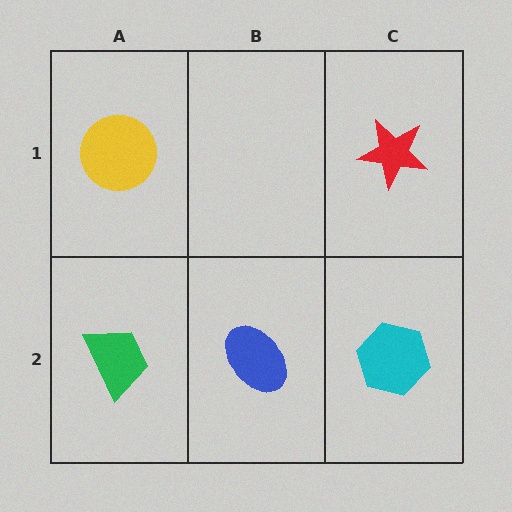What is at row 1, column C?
A red star.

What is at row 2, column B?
A blue ellipse.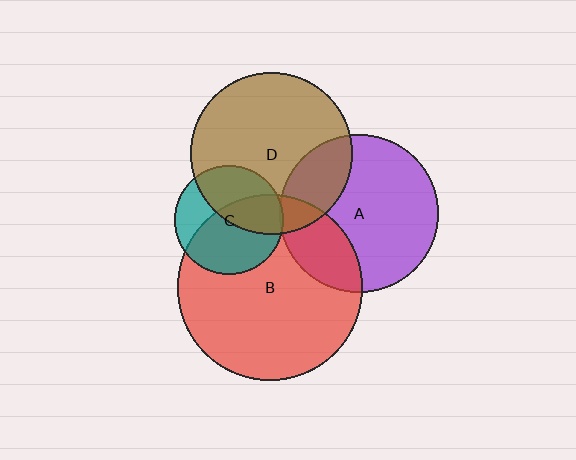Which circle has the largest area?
Circle B (red).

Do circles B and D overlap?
Yes.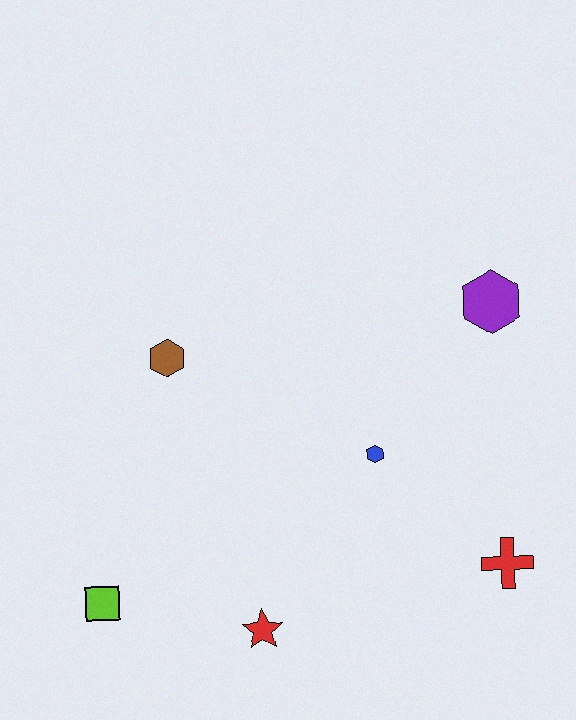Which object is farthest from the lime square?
The purple hexagon is farthest from the lime square.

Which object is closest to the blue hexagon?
The red cross is closest to the blue hexagon.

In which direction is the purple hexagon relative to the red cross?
The purple hexagon is above the red cross.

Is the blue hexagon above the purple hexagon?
No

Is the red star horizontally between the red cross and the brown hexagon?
Yes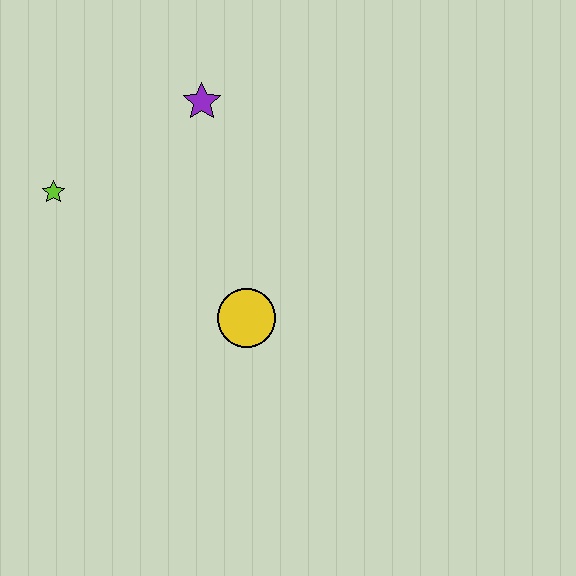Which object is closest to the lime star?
The purple star is closest to the lime star.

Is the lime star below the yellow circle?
No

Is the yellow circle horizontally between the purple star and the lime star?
No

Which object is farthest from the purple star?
The yellow circle is farthest from the purple star.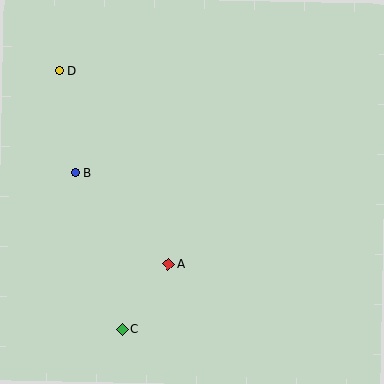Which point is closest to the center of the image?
Point A at (168, 264) is closest to the center.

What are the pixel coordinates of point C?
Point C is at (122, 329).